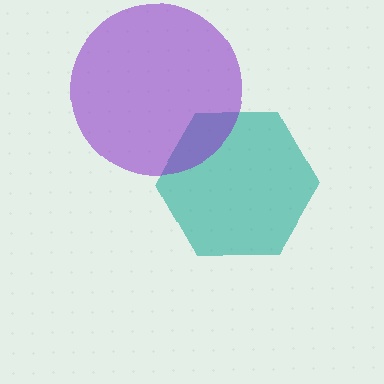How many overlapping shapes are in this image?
There are 2 overlapping shapes in the image.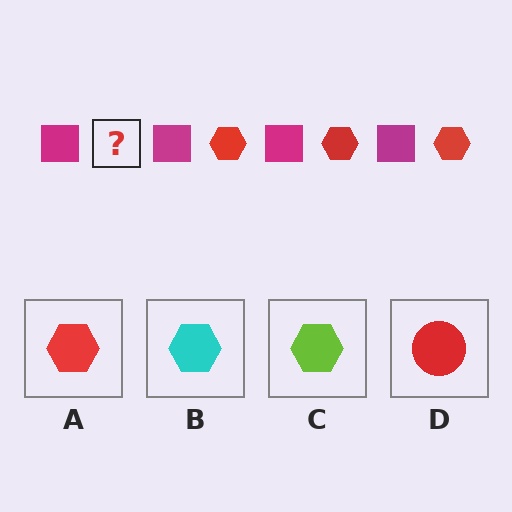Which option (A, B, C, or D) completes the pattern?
A.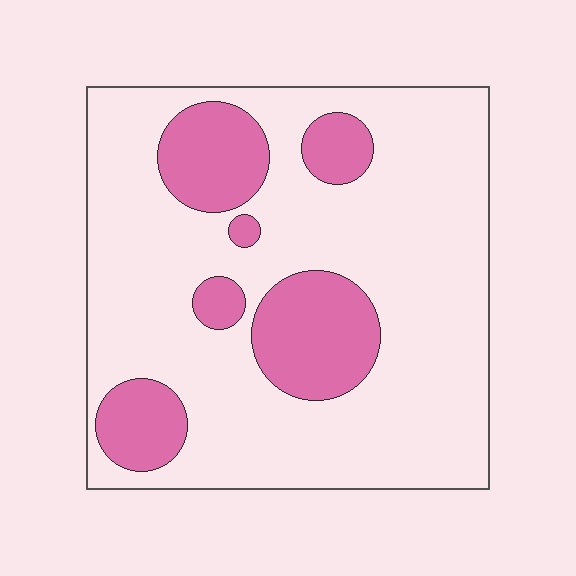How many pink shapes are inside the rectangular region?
6.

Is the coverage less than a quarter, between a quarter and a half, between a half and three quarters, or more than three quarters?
Less than a quarter.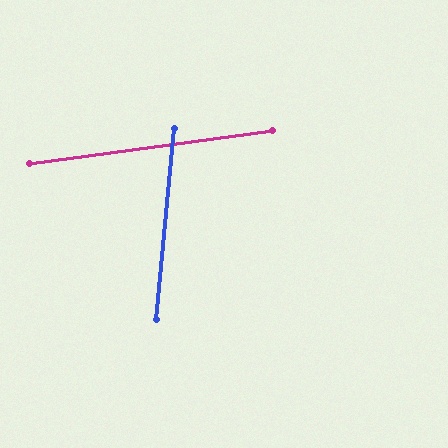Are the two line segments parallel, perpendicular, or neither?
Neither parallel nor perpendicular — they differ by about 77°.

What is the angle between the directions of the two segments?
Approximately 77 degrees.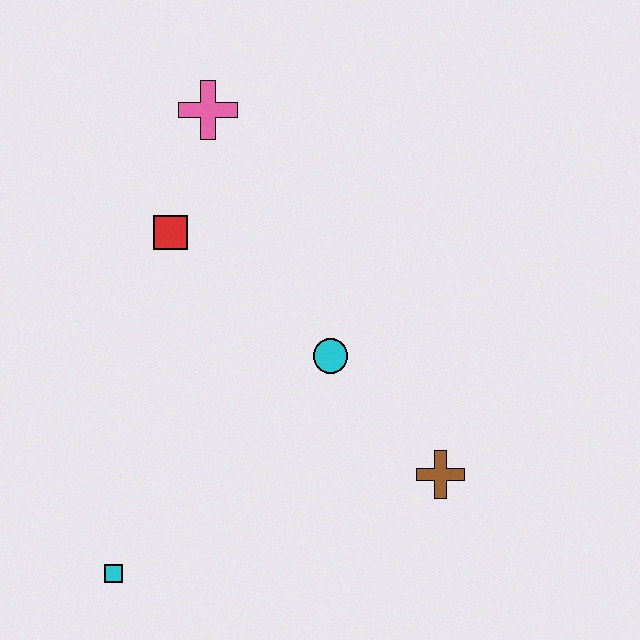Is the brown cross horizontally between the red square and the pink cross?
No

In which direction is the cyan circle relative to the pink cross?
The cyan circle is below the pink cross.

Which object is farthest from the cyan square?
The pink cross is farthest from the cyan square.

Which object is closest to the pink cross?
The red square is closest to the pink cross.